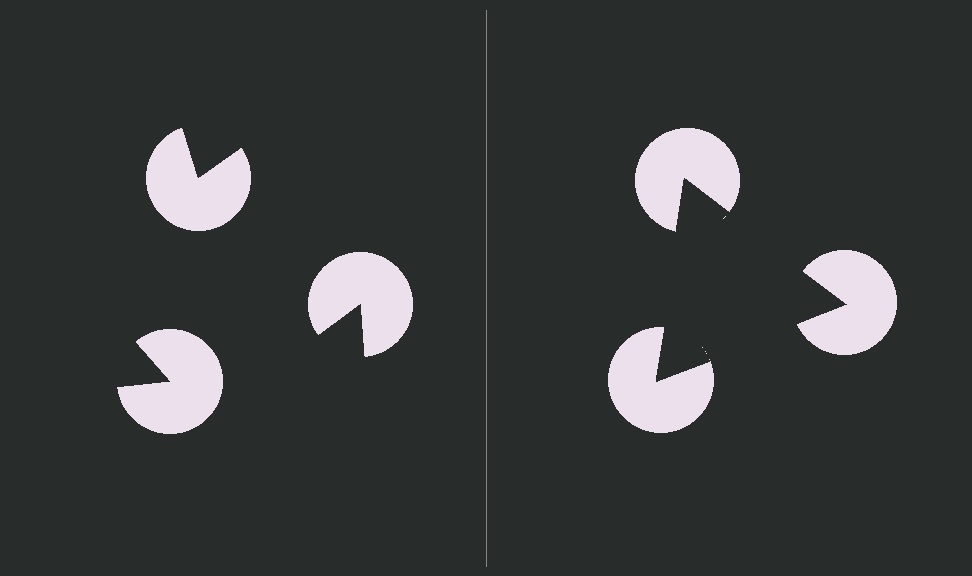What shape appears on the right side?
An illusory triangle.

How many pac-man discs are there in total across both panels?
6 — 3 on each side.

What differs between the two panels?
The pac-man discs are positioned identically on both sides; only the wedge orientations differ. On the right they align to a triangle; on the left they are misaligned.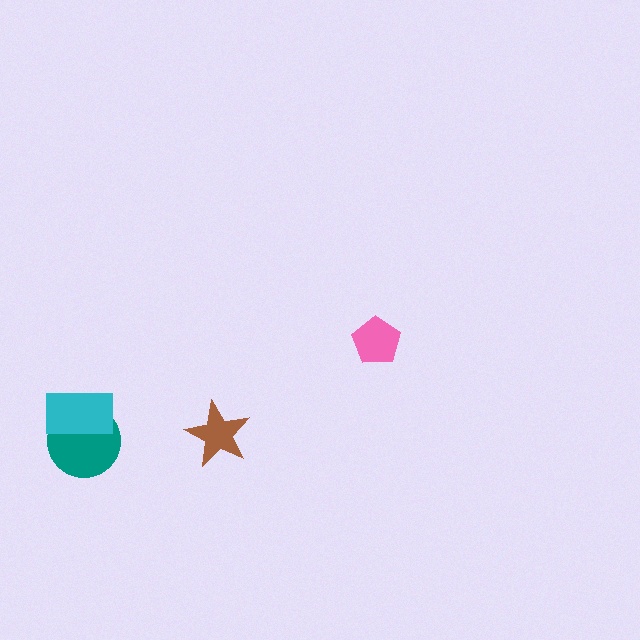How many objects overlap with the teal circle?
1 object overlaps with the teal circle.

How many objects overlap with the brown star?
0 objects overlap with the brown star.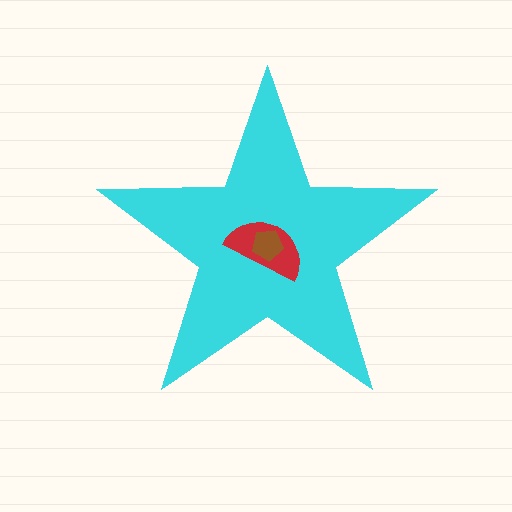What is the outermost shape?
The cyan star.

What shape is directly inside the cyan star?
The red semicircle.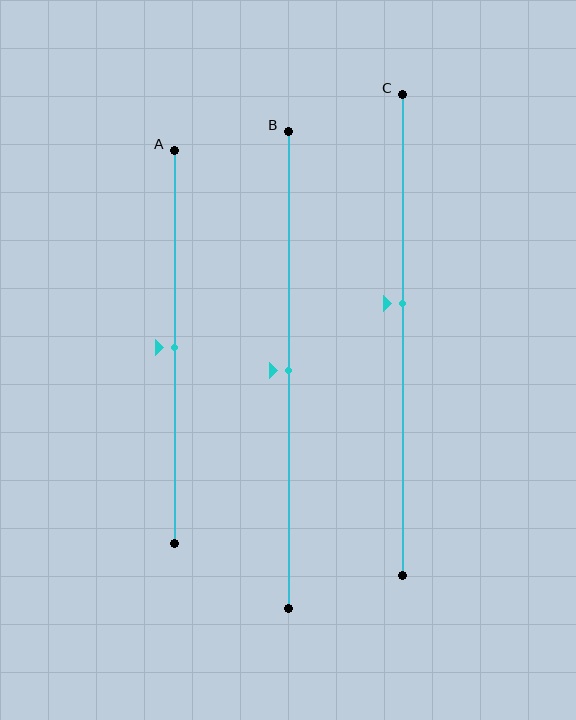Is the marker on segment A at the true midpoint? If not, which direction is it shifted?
Yes, the marker on segment A is at the true midpoint.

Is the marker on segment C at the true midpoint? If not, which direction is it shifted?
No, the marker on segment C is shifted upward by about 6% of the segment length.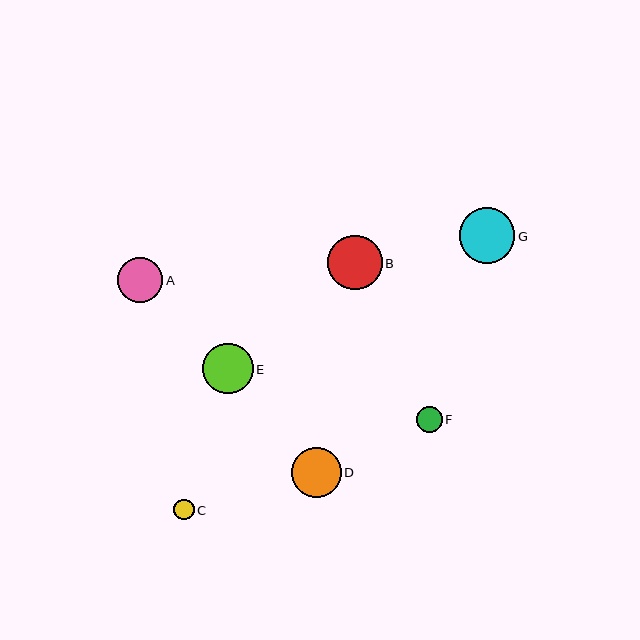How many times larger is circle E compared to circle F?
Circle E is approximately 2.0 times the size of circle F.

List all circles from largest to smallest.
From largest to smallest: G, B, E, D, A, F, C.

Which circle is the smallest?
Circle C is the smallest with a size of approximately 20 pixels.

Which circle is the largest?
Circle G is the largest with a size of approximately 56 pixels.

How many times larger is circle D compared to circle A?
Circle D is approximately 1.1 times the size of circle A.